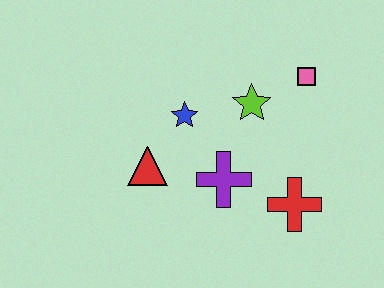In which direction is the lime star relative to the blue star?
The lime star is to the right of the blue star.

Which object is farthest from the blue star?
The red cross is farthest from the blue star.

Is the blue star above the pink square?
No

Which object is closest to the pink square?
The lime star is closest to the pink square.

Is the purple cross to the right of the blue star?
Yes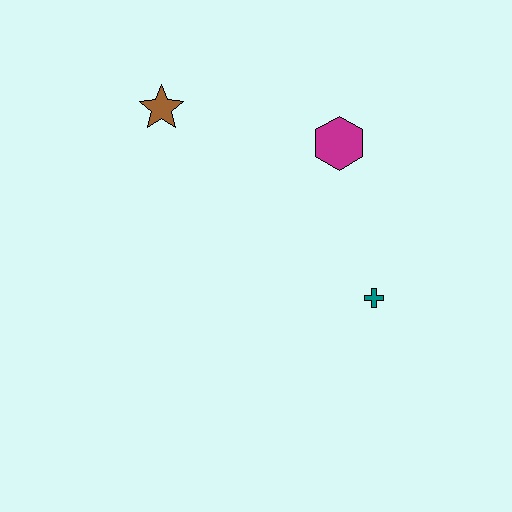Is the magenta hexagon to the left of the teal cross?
Yes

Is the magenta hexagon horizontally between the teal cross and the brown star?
Yes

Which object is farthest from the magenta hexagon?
The brown star is farthest from the magenta hexagon.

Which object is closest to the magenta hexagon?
The teal cross is closest to the magenta hexagon.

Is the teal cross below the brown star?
Yes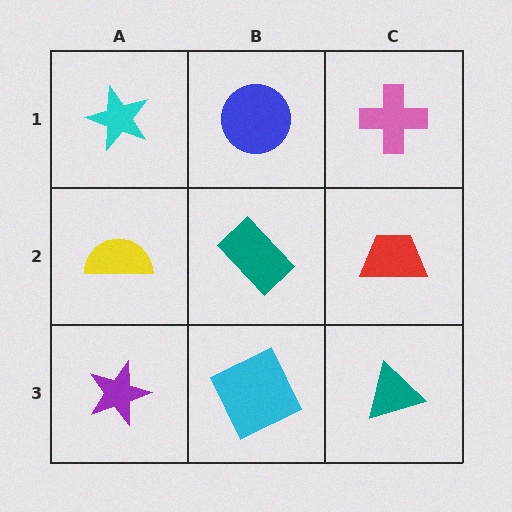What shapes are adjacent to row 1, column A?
A yellow semicircle (row 2, column A), a blue circle (row 1, column B).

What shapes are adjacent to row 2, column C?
A pink cross (row 1, column C), a teal triangle (row 3, column C), a teal rectangle (row 2, column B).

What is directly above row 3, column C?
A red trapezoid.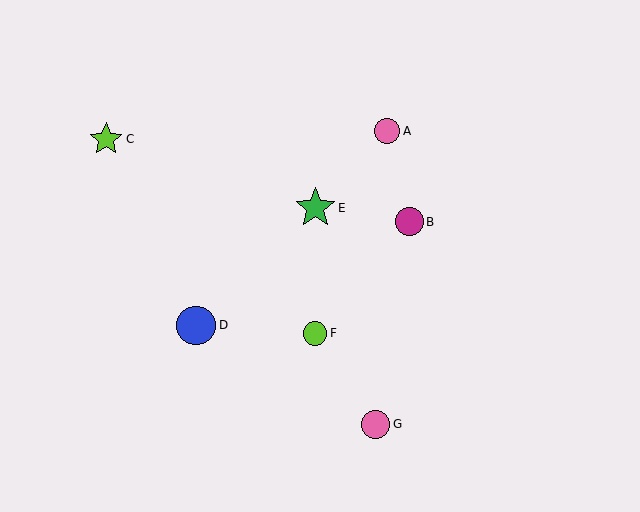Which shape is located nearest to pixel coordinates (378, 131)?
The pink circle (labeled A) at (387, 131) is nearest to that location.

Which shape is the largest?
The green star (labeled E) is the largest.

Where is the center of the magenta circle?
The center of the magenta circle is at (410, 222).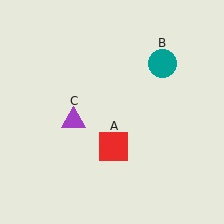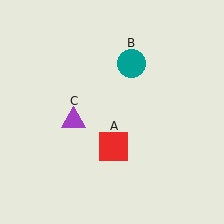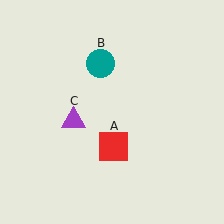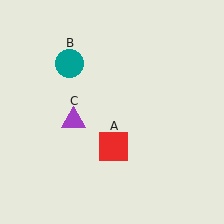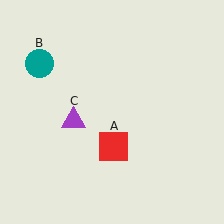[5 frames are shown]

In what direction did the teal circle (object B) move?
The teal circle (object B) moved left.